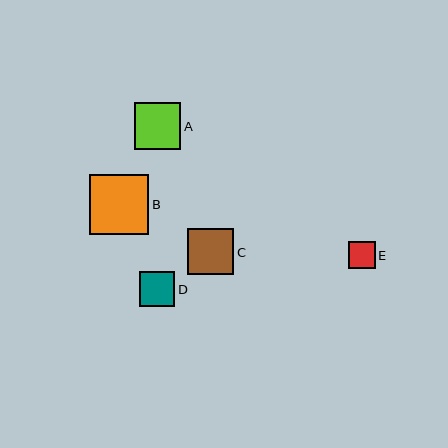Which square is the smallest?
Square E is the smallest with a size of approximately 27 pixels.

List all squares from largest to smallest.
From largest to smallest: B, A, C, D, E.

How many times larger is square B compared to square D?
Square B is approximately 1.7 times the size of square D.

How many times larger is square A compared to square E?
Square A is approximately 1.7 times the size of square E.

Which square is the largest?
Square B is the largest with a size of approximately 60 pixels.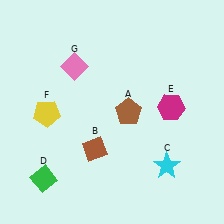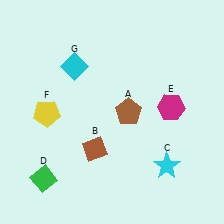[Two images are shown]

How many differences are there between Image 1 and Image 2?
There is 1 difference between the two images.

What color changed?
The diamond (G) changed from pink in Image 1 to cyan in Image 2.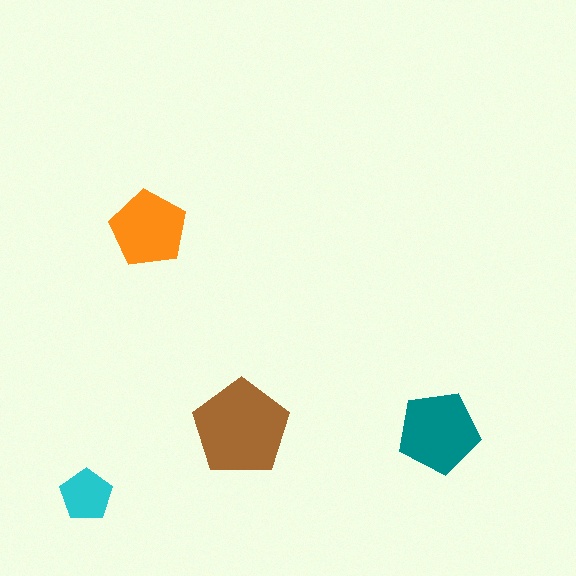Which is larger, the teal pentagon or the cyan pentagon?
The teal one.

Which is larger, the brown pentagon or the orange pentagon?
The brown one.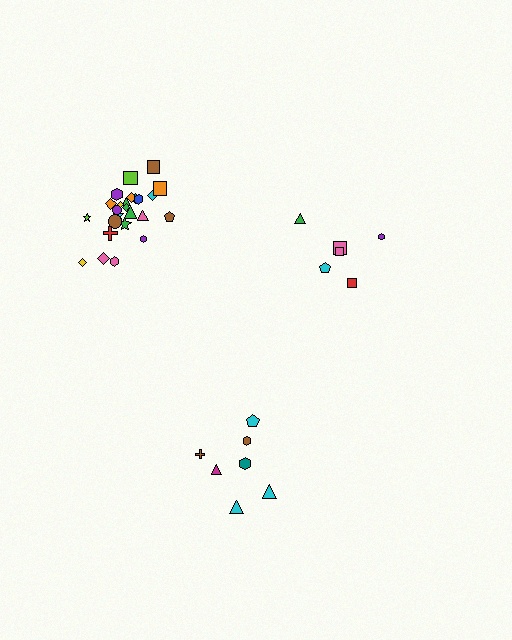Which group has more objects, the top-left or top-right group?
The top-left group.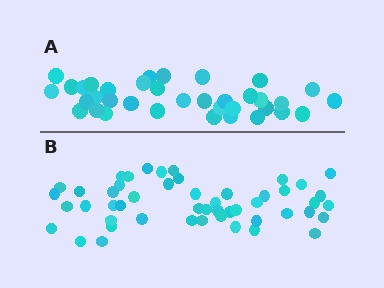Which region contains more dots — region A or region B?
Region B (the bottom region) has more dots.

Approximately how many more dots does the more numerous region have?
Region B has approximately 15 more dots than region A.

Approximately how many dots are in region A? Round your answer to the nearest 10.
About 40 dots. (The exact count is 36, which rounds to 40.)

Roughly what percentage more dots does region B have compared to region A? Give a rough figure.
About 40% more.